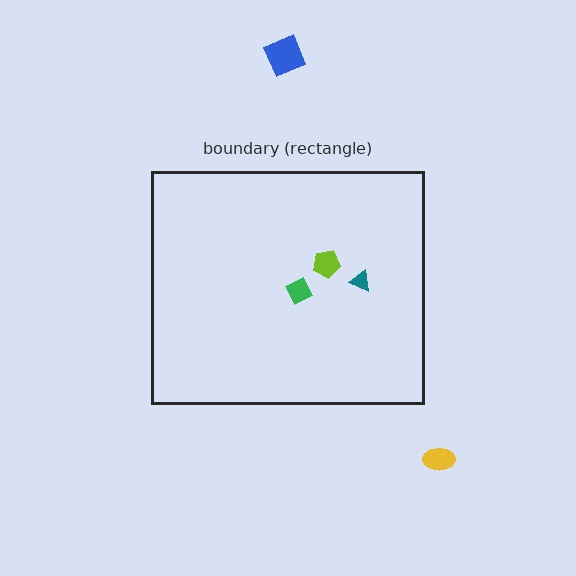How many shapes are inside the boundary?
3 inside, 2 outside.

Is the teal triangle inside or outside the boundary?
Inside.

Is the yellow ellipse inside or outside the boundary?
Outside.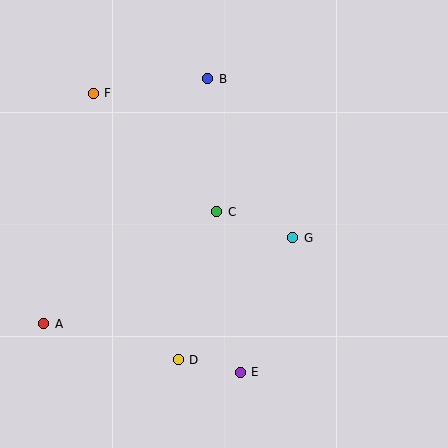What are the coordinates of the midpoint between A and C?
The midpoint between A and C is at (130, 268).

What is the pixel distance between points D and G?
The distance between D and G is 167 pixels.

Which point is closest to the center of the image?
Point C at (217, 212) is closest to the center.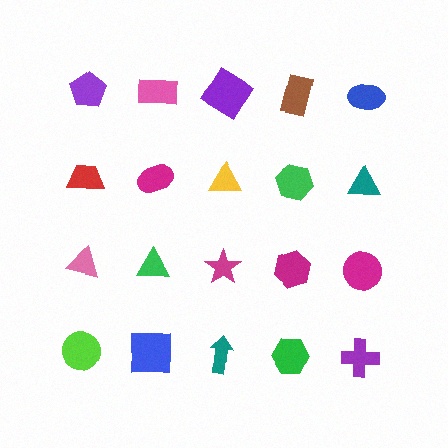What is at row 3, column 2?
A green triangle.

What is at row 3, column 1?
A pink triangle.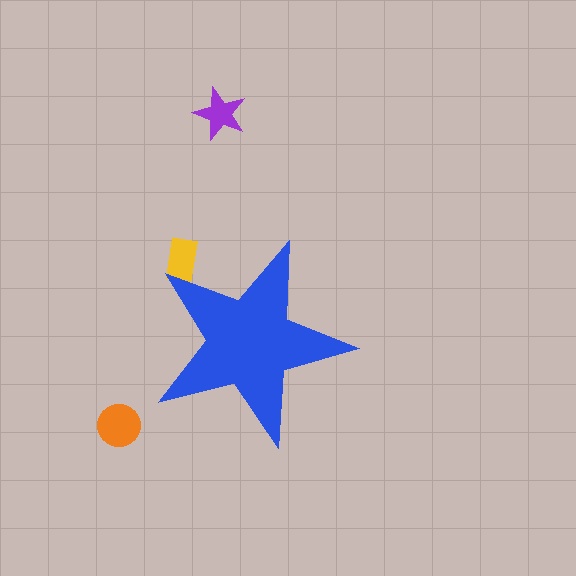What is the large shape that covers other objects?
A blue star.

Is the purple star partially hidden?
No, the purple star is fully visible.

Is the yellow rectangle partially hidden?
Yes, the yellow rectangle is partially hidden behind the blue star.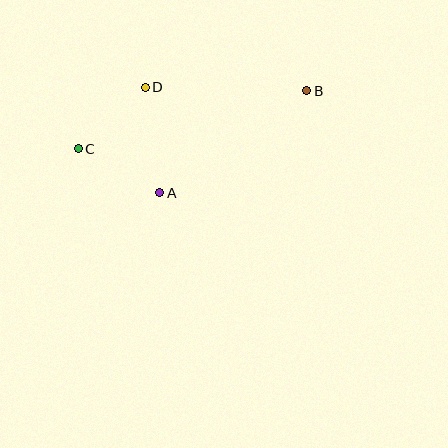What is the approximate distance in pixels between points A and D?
The distance between A and D is approximately 107 pixels.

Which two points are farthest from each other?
Points B and C are farthest from each other.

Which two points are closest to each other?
Points C and D are closest to each other.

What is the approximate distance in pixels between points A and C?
The distance between A and C is approximately 93 pixels.